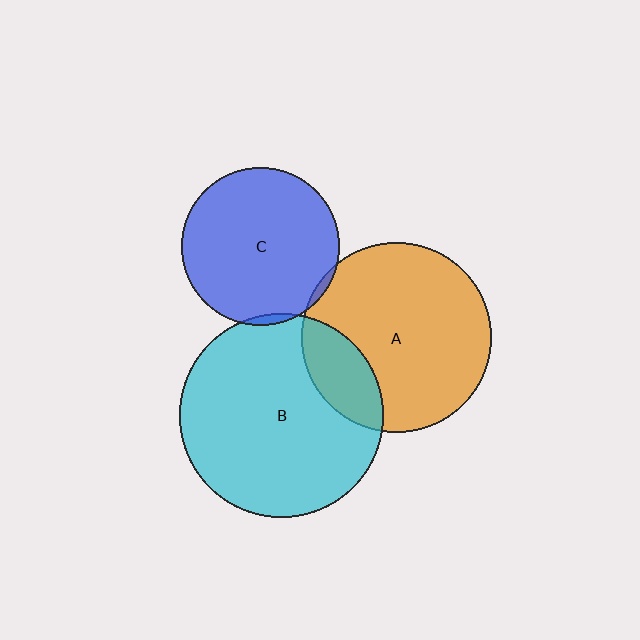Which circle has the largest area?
Circle B (cyan).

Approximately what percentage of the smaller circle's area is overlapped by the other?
Approximately 20%.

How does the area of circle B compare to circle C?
Approximately 1.7 times.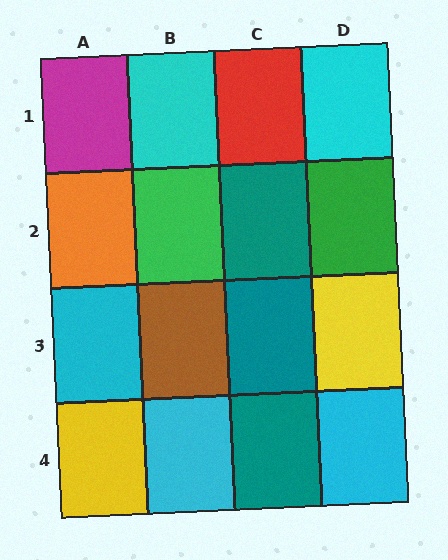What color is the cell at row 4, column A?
Yellow.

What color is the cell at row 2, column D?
Green.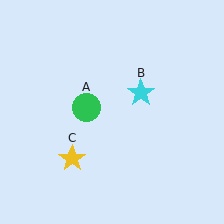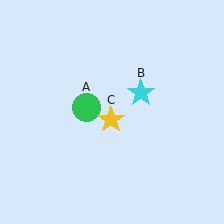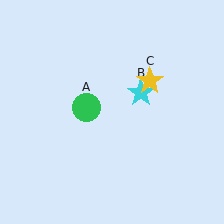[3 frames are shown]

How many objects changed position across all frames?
1 object changed position: yellow star (object C).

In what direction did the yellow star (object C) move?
The yellow star (object C) moved up and to the right.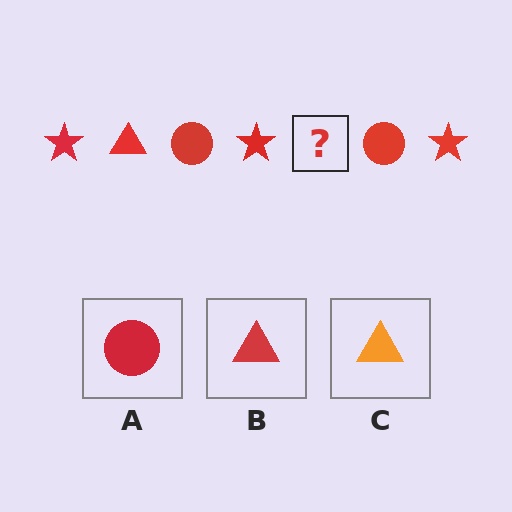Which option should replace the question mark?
Option B.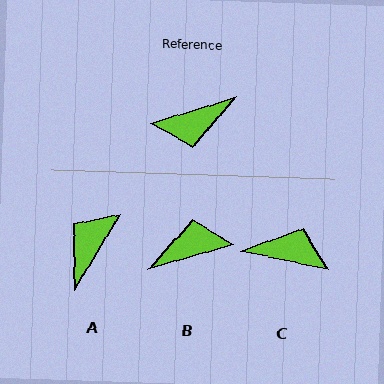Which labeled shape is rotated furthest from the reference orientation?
B, about 179 degrees away.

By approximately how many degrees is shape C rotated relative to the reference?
Approximately 151 degrees counter-clockwise.